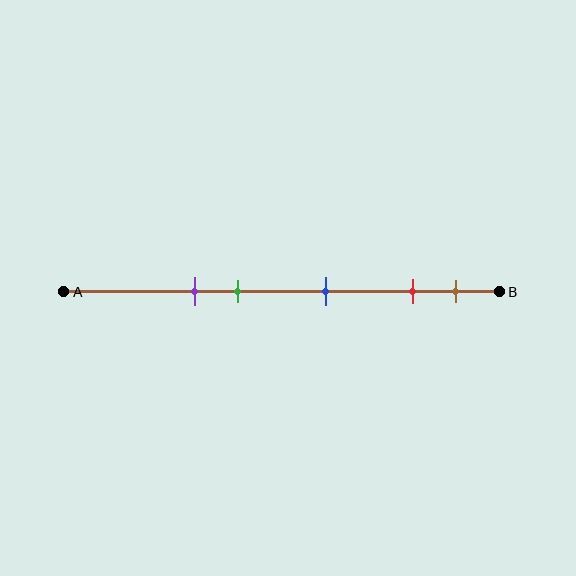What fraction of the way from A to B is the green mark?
The green mark is approximately 40% (0.4) of the way from A to B.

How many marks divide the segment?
There are 5 marks dividing the segment.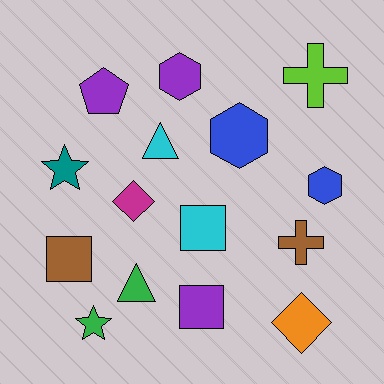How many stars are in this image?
There are 2 stars.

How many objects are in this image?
There are 15 objects.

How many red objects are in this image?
There are no red objects.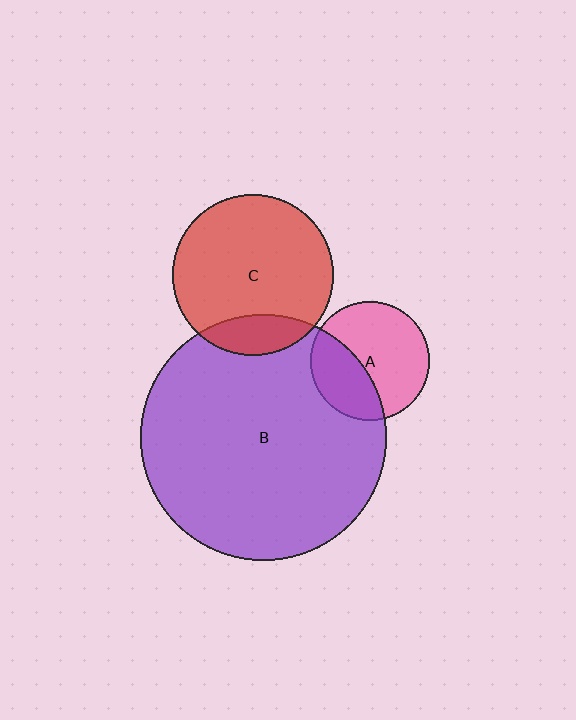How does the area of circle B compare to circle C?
Approximately 2.3 times.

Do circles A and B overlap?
Yes.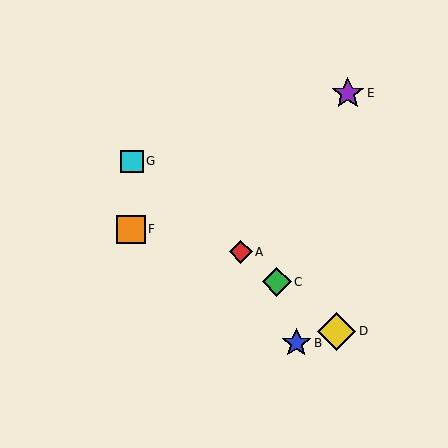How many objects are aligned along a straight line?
4 objects (A, C, D, G) are aligned along a straight line.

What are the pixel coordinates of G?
Object G is at (132, 161).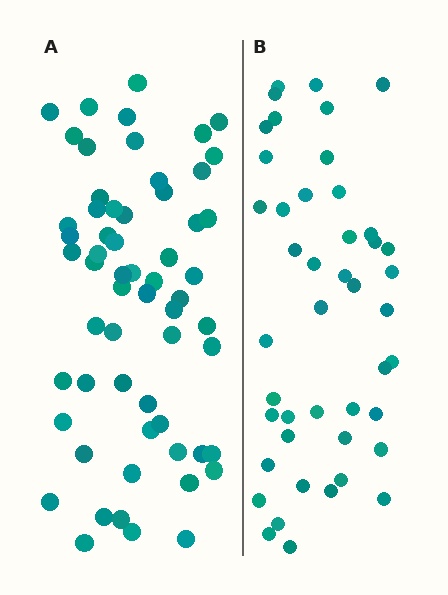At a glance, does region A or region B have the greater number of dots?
Region A (the left region) has more dots.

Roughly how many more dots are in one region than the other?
Region A has approximately 15 more dots than region B.